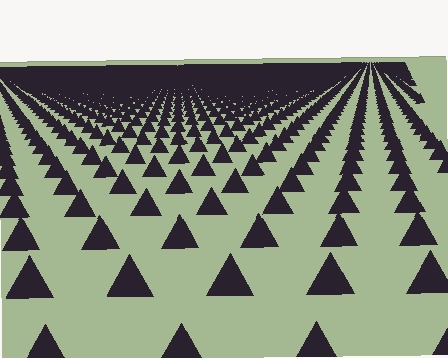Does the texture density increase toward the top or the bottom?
Density increases toward the top.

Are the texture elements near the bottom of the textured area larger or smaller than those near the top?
Larger. Near the bottom, elements are closer to the viewer and appear at a bigger on-screen size.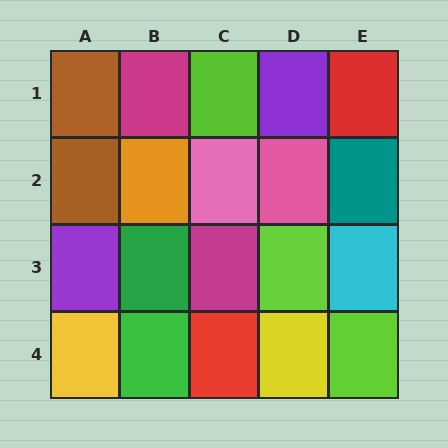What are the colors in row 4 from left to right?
Yellow, green, red, yellow, lime.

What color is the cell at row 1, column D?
Purple.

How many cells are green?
2 cells are green.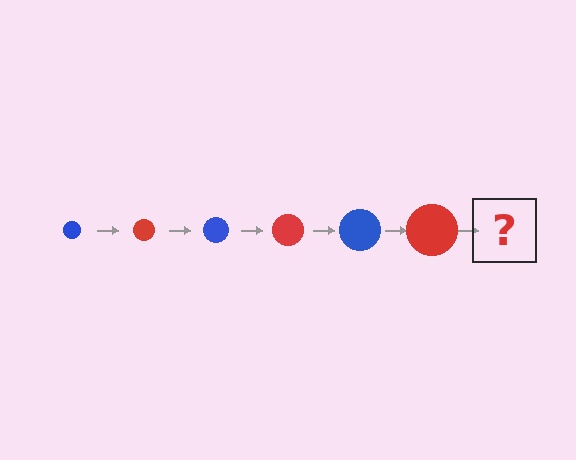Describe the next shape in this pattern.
It should be a blue circle, larger than the previous one.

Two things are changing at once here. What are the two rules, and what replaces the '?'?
The two rules are that the circle grows larger each step and the color cycles through blue and red. The '?' should be a blue circle, larger than the previous one.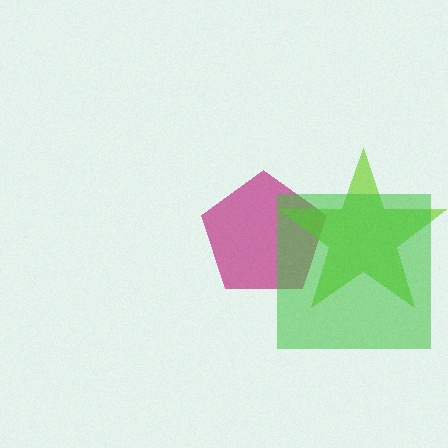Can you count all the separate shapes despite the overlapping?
Yes, there are 3 separate shapes.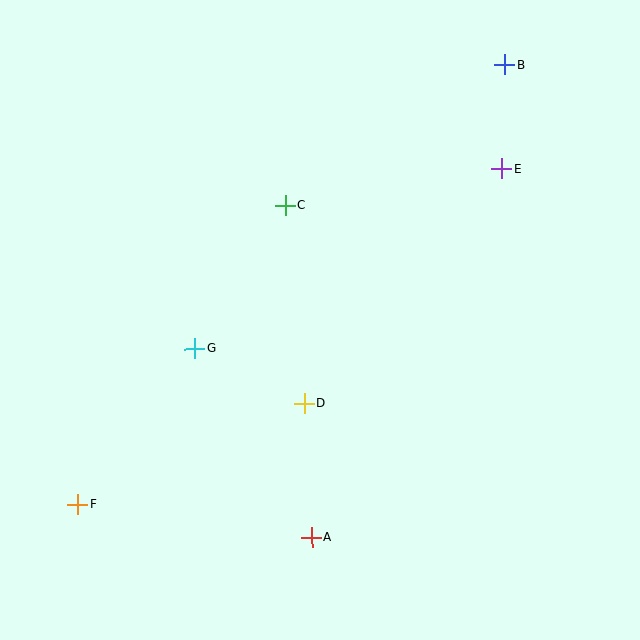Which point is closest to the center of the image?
Point D at (304, 404) is closest to the center.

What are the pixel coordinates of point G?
Point G is at (195, 349).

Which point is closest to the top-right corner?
Point B is closest to the top-right corner.